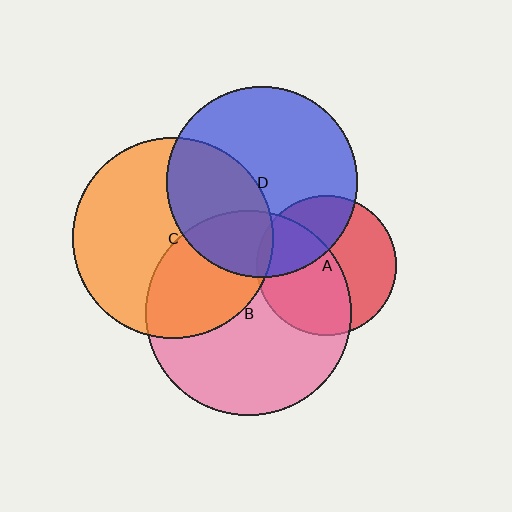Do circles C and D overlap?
Yes.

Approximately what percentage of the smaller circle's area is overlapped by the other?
Approximately 35%.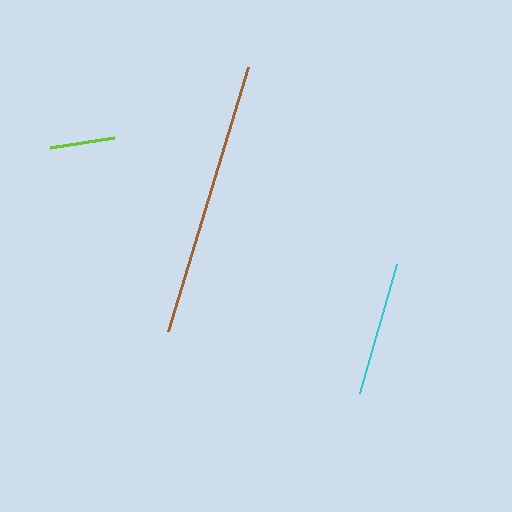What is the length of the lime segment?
The lime segment is approximately 65 pixels long.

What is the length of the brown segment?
The brown segment is approximately 276 pixels long.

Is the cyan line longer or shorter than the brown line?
The brown line is longer than the cyan line.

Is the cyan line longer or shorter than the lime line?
The cyan line is longer than the lime line.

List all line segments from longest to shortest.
From longest to shortest: brown, cyan, lime.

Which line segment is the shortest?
The lime line is the shortest at approximately 65 pixels.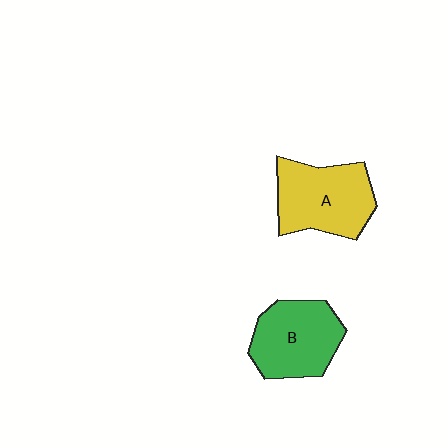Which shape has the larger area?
Shape A (yellow).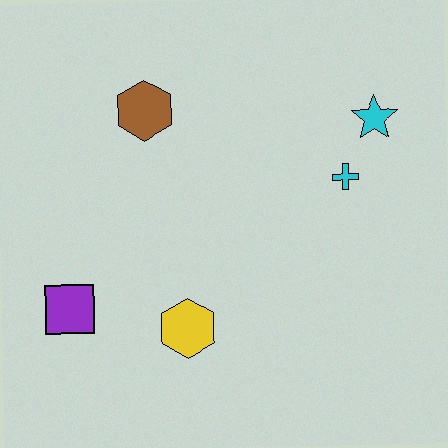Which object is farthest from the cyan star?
The purple square is farthest from the cyan star.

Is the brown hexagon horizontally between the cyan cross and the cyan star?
No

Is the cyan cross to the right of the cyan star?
No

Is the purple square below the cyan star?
Yes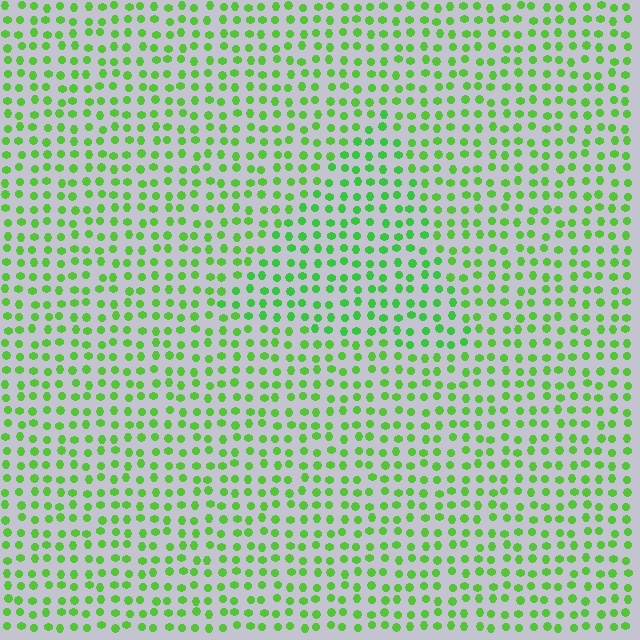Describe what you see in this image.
The image is filled with small lime elements in a uniform arrangement. A triangle-shaped region is visible where the elements are tinted to a slightly different hue, forming a subtle color boundary.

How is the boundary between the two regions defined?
The boundary is defined purely by a slight shift in hue (about 16 degrees). Spacing, size, and orientation are identical on both sides.